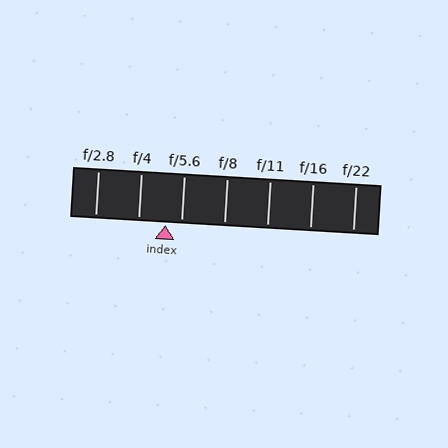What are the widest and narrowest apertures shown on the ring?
The widest aperture shown is f/2.8 and the narrowest is f/22.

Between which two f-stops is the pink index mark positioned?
The index mark is between f/4 and f/5.6.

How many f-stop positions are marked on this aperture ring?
There are 7 f-stop positions marked.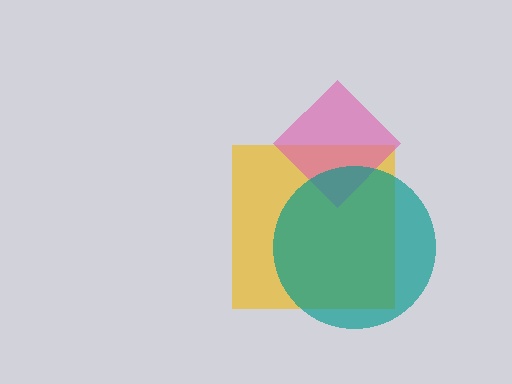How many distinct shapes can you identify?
There are 3 distinct shapes: a yellow square, a pink diamond, a teal circle.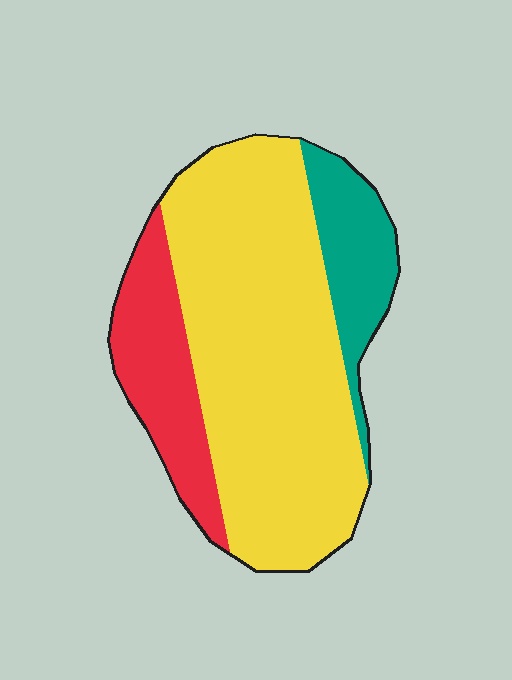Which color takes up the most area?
Yellow, at roughly 65%.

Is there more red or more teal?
Red.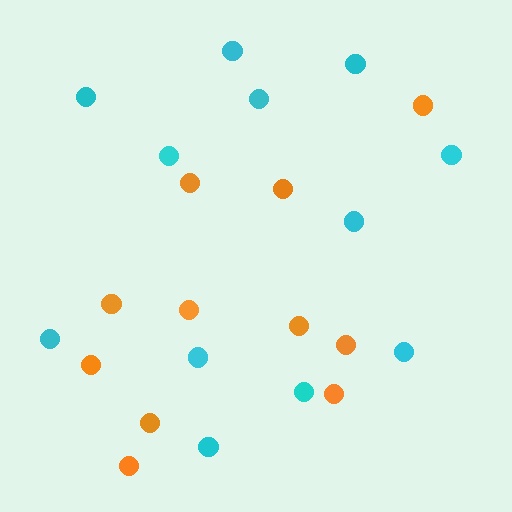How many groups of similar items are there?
There are 2 groups: one group of orange circles (11) and one group of cyan circles (12).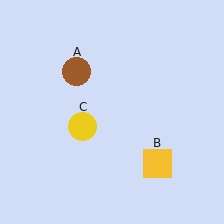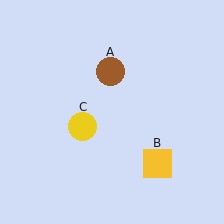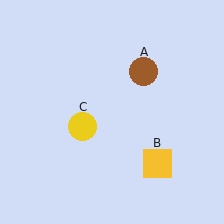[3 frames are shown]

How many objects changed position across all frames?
1 object changed position: brown circle (object A).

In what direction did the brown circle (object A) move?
The brown circle (object A) moved right.